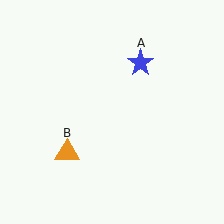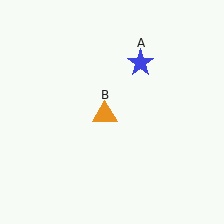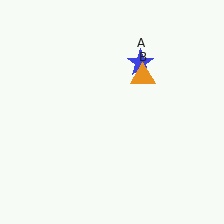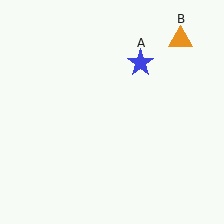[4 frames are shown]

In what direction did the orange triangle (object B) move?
The orange triangle (object B) moved up and to the right.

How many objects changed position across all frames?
1 object changed position: orange triangle (object B).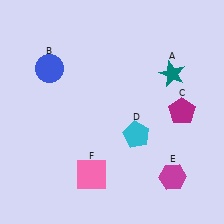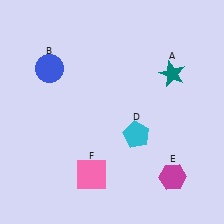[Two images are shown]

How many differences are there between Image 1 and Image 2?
There is 1 difference between the two images.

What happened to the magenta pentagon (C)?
The magenta pentagon (C) was removed in Image 2. It was in the top-right area of Image 1.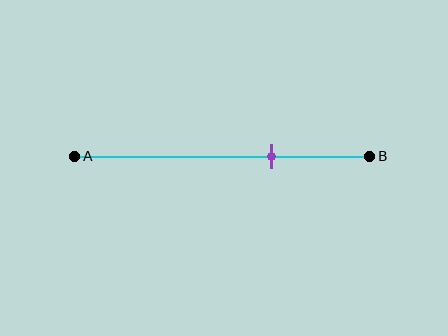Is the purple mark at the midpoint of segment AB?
No, the mark is at about 65% from A, not at the 50% midpoint.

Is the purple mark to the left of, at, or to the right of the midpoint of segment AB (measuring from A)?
The purple mark is to the right of the midpoint of segment AB.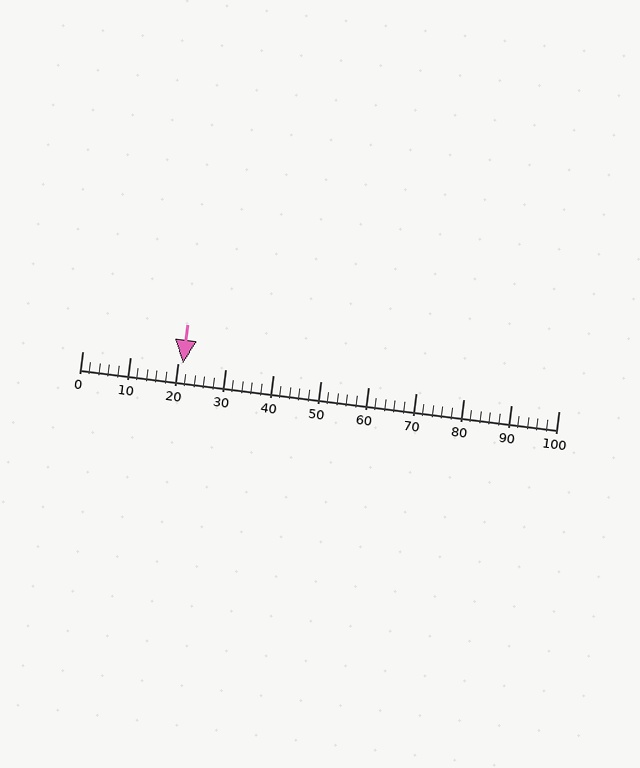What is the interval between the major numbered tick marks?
The major tick marks are spaced 10 units apart.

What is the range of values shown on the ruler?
The ruler shows values from 0 to 100.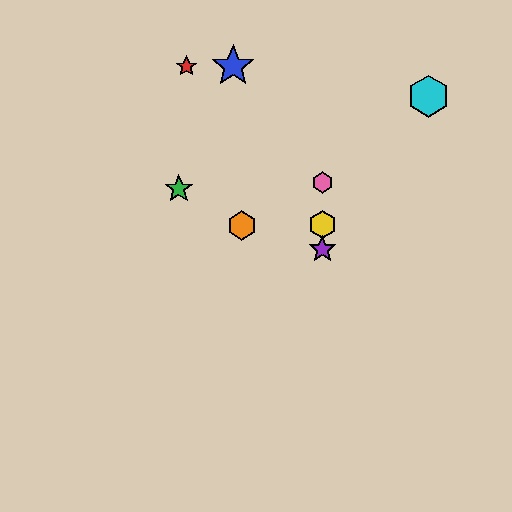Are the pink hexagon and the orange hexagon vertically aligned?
No, the pink hexagon is at x≈322 and the orange hexagon is at x≈242.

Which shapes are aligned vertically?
The yellow hexagon, the purple star, the pink hexagon are aligned vertically.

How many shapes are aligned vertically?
3 shapes (the yellow hexagon, the purple star, the pink hexagon) are aligned vertically.